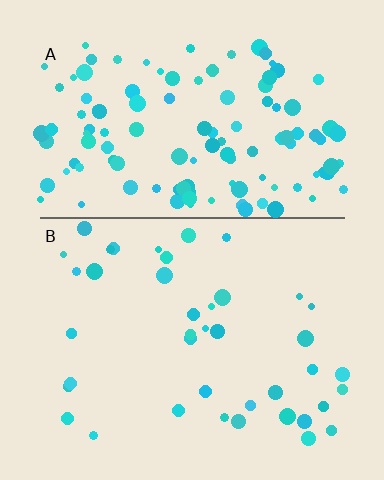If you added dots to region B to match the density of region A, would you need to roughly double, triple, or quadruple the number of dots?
Approximately triple.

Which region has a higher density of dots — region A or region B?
A (the top).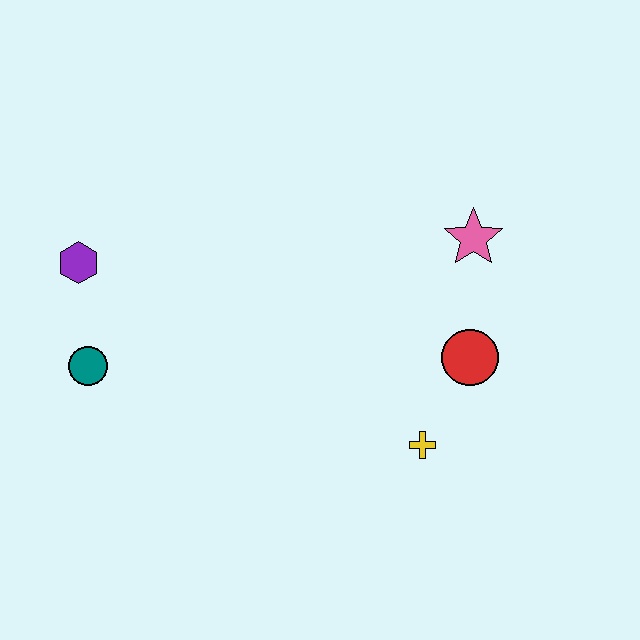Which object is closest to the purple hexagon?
The teal circle is closest to the purple hexagon.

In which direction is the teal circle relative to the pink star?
The teal circle is to the left of the pink star.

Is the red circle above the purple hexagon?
No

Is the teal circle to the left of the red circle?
Yes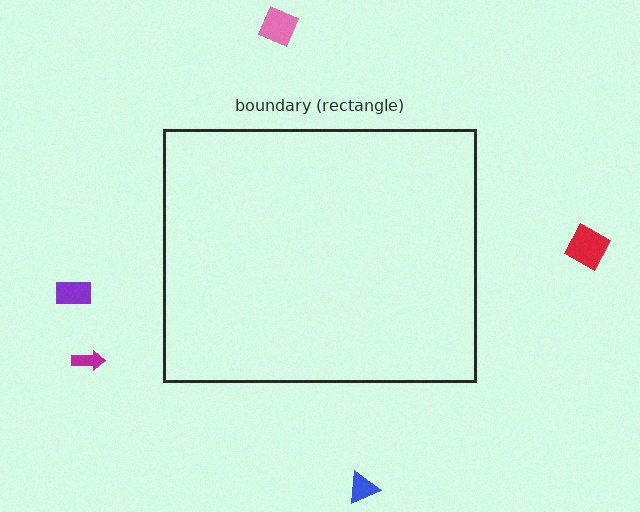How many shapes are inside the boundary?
0 inside, 5 outside.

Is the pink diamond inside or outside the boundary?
Outside.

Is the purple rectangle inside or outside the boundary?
Outside.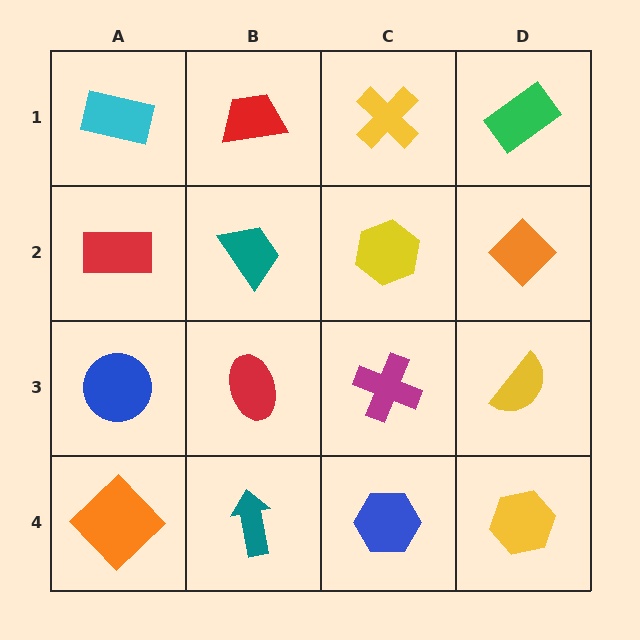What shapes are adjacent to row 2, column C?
A yellow cross (row 1, column C), a magenta cross (row 3, column C), a teal trapezoid (row 2, column B), an orange diamond (row 2, column D).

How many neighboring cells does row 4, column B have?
3.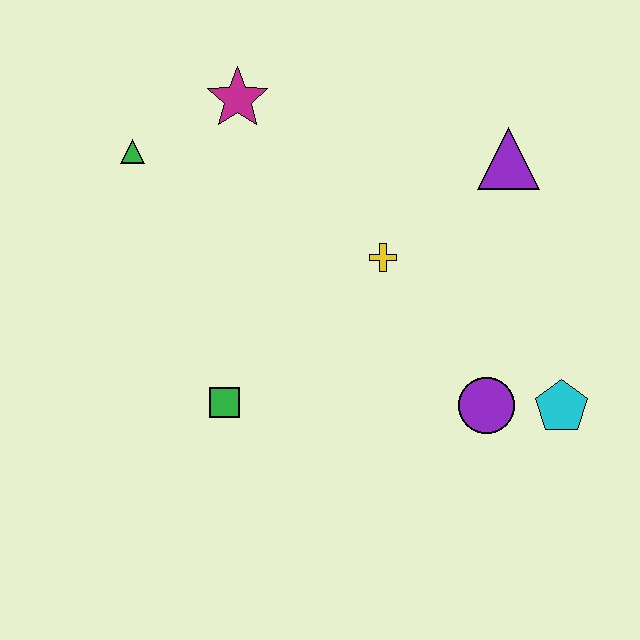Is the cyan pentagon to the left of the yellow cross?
No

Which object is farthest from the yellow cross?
The green triangle is farthest from the yellow cross.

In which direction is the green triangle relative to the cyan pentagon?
The green triangle is to the left of the cyan pentagon.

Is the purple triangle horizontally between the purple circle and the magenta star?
No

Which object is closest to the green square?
The yellow cross is closest to the green square.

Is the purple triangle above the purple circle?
Yes